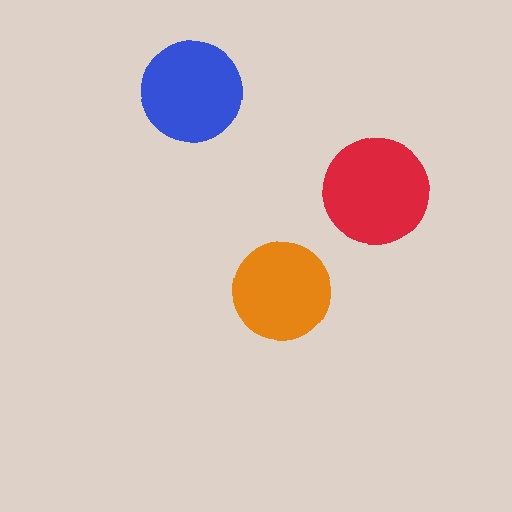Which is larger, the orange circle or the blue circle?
The blue one.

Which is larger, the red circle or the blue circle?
The red one.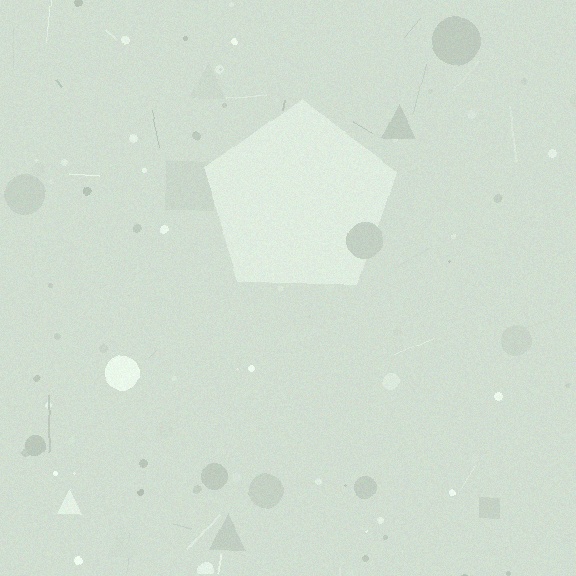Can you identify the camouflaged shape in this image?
The camouflaged shape is a pentagon.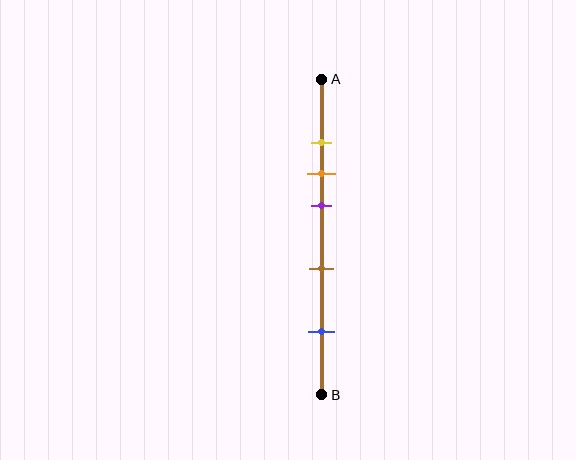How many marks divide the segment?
There are 5 marks dividing the segment.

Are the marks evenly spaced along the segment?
No, the marks are not evenly spaced.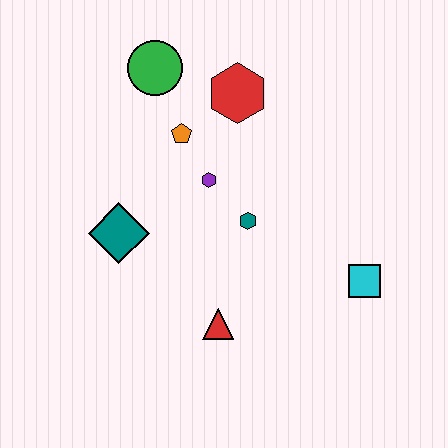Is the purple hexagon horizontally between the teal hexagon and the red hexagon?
No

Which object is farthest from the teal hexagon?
The green circle is farthest from the teal hexagon.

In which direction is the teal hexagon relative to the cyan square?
The teal hexagon is to the left of the cyan square.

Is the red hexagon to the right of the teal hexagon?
No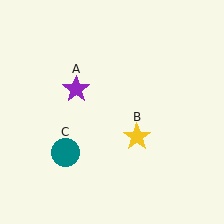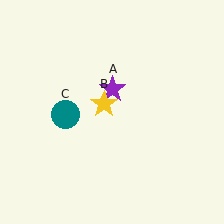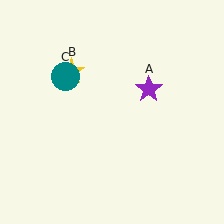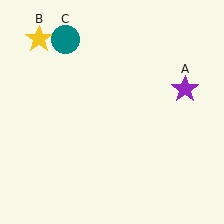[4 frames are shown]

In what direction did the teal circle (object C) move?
The teal circle (object C) moved up.